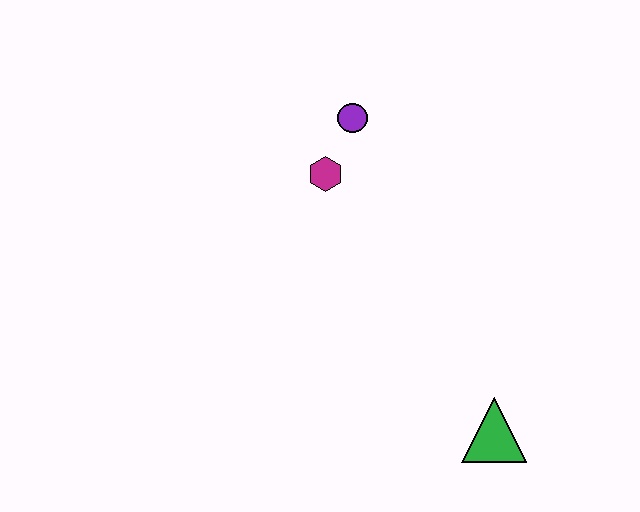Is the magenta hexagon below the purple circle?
Yes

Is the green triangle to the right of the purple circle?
Yes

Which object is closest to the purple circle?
The magenta hexagon is closest to the purple circle.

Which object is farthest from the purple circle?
The green triangle is farthest from the purple circle.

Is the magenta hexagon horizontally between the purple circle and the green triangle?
No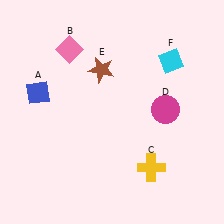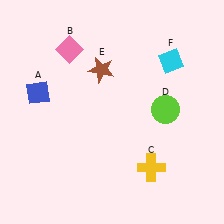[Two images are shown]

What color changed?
The circle (D) changed from magenta in Image 1 to lime in Image 2.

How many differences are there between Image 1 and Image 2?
There is 1 difference between the two images.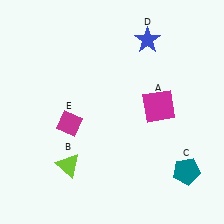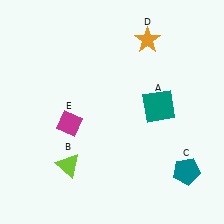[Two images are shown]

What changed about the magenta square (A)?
In Image 1, A is magenta. In Image 2, it changed to teal.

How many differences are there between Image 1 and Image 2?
There are 2 differences between the two images.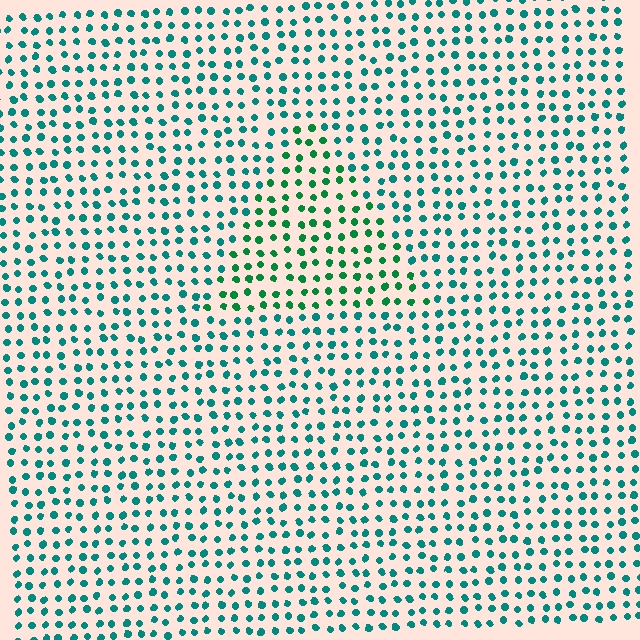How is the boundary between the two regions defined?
The boundary is defined purely by a slight shift in hue (about 31 degrees). Spacing, size, and orientation are identical on both sides.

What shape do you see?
I see a triangle.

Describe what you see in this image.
The image is filled with small teal elements in a uniform arrangement. A triangle-shaped region is visible where the elements are tinted to a slightly different hue, forming a subtle color boundary.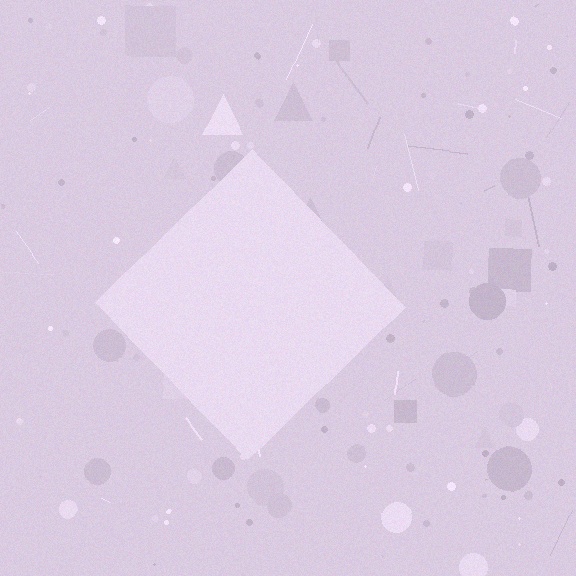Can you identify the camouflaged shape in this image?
The camouflaged shape is a diamond.